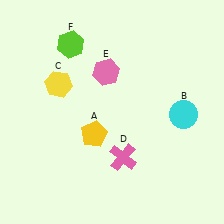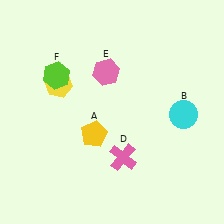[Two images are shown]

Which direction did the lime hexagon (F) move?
The lime hexagon (F) moved down.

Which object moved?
The lime hexagon (F) moved down.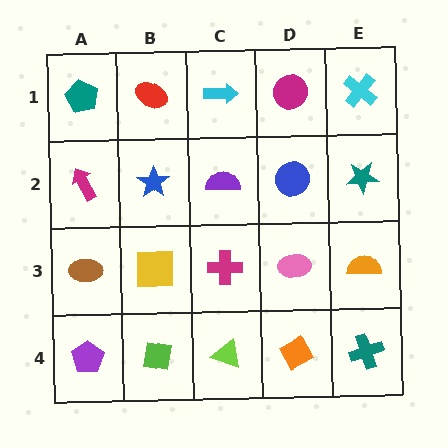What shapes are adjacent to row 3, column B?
A blue star (row 2, column B), a lime square (row 4, column B), a brown ellipse (row 3, column A), a magenta cross (row 3, column C).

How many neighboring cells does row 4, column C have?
3.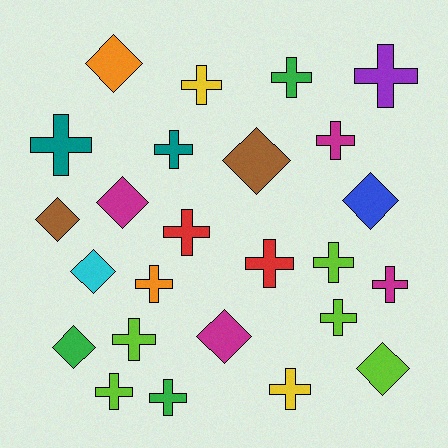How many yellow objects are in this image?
There are 2 yellow objects.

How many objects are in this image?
There are 25 objects.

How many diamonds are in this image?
There are 9 diamonds.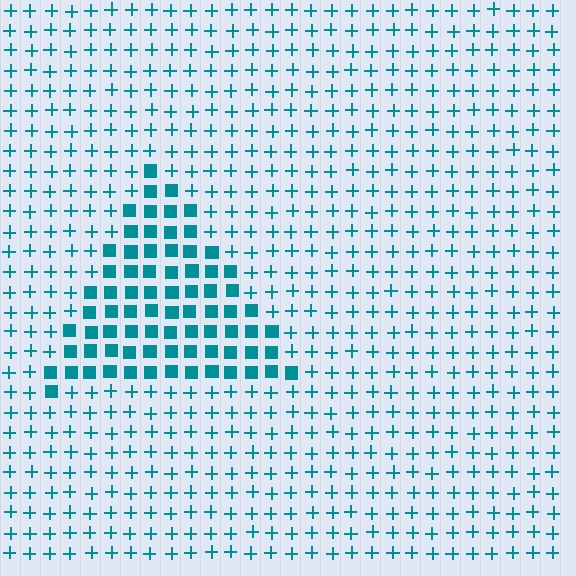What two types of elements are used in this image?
The image uses squares inside the triangle region and plus signs outside it.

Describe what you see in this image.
The image is filled with small teal elements arranged in a uniform grid. A triangle-shaped region contains squares, while the surrounding area contains plus signs. The boundary is defined purely by the change in element shape.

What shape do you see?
I see a triangle.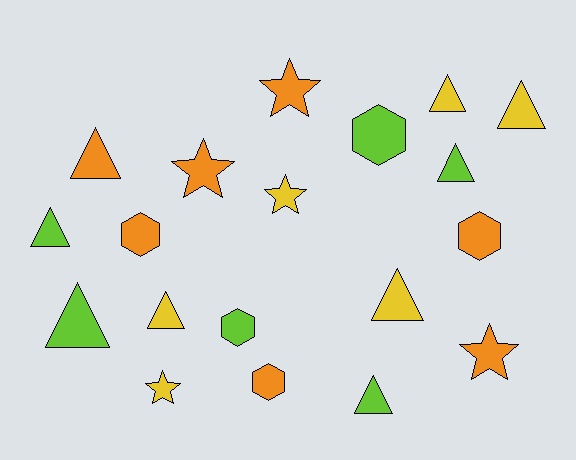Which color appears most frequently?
Orange, with 7 objects.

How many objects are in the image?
There are 19 objects.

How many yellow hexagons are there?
There are no yellow hexagons.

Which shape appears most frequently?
Triangle, with 9 objects.